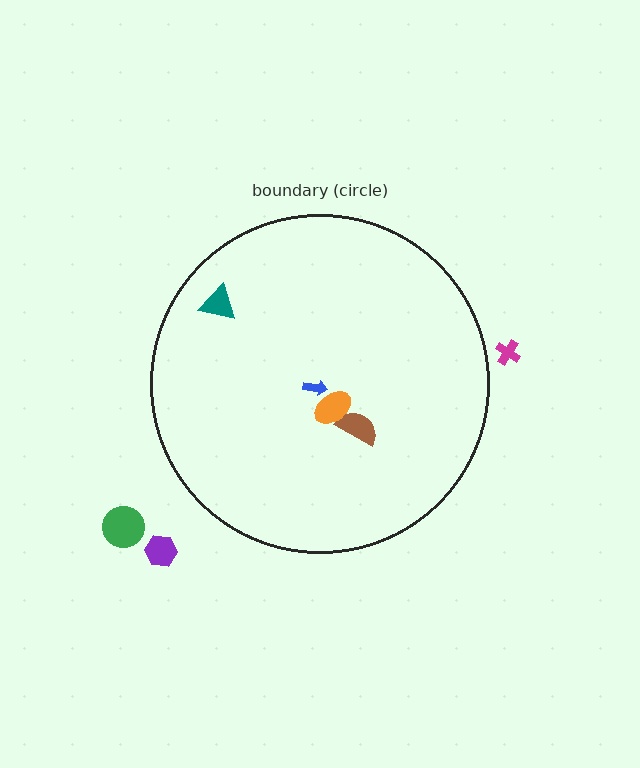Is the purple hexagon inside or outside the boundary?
Outside.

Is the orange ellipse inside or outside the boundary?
Inside.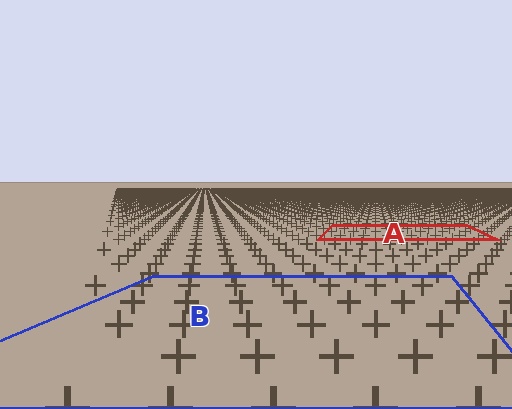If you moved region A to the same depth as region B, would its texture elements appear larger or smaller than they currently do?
They would appear larger. At a closer depth, the same texture elements are projected at a bigger on-screen size.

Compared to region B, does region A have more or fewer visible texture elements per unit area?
Region A has more texture elements per unit area — they are packed more densely because it is farther away.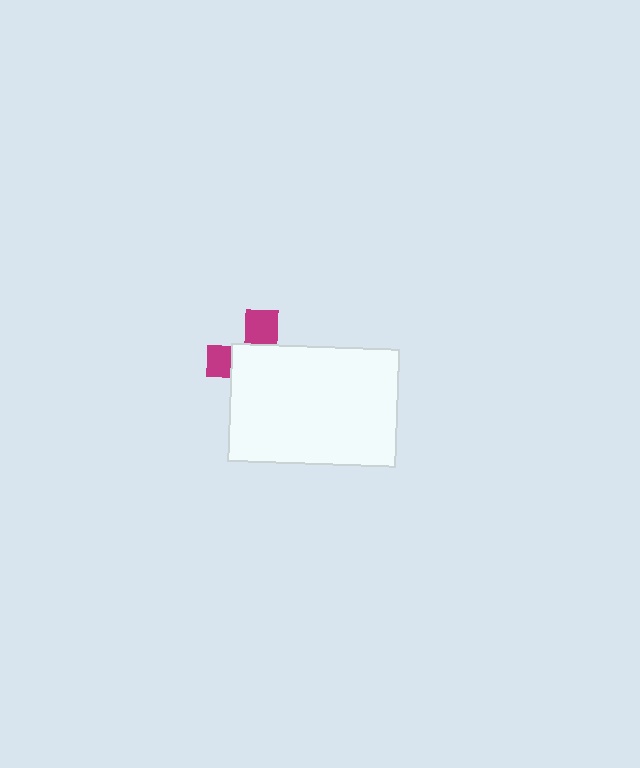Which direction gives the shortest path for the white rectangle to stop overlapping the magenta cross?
Moving toward the lower-right gives the shortest separation.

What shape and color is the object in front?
The object in front is a white rectangle.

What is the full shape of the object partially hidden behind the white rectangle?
The partially hidden object is a magenta cross.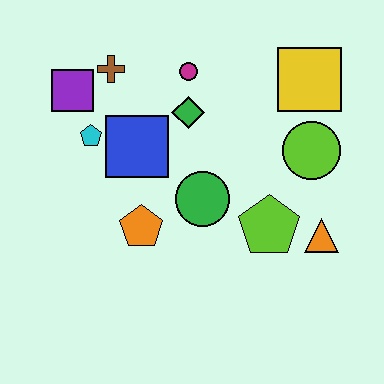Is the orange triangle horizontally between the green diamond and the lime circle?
No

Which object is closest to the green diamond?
The magenta circle is closest to the green diamond.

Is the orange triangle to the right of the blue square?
Yes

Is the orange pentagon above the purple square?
No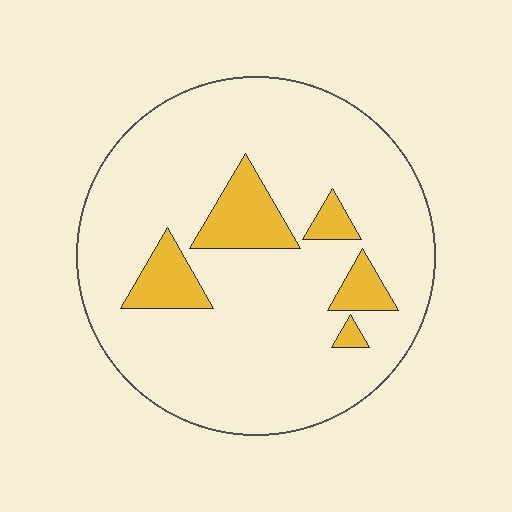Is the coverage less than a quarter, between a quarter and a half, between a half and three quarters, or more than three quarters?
Less than a quarter.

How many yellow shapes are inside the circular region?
5.